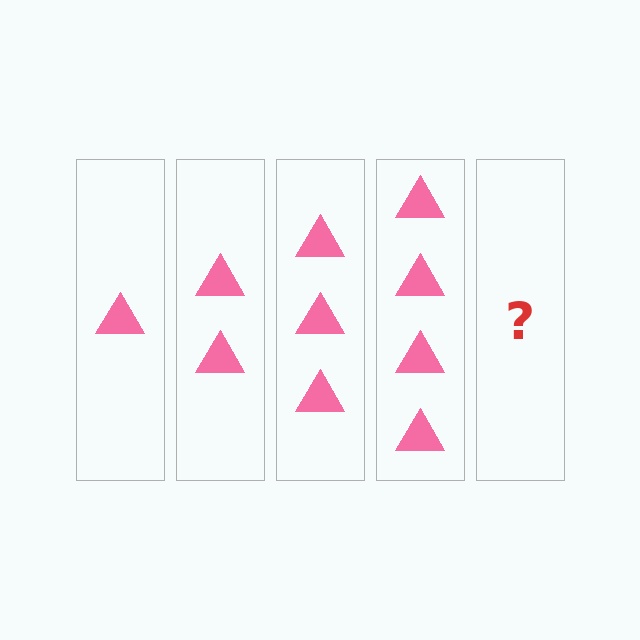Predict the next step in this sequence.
The next step is 5 triangles.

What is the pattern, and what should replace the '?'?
The pattern is that each step adds one more triangle. The '?' should be 5 triangles.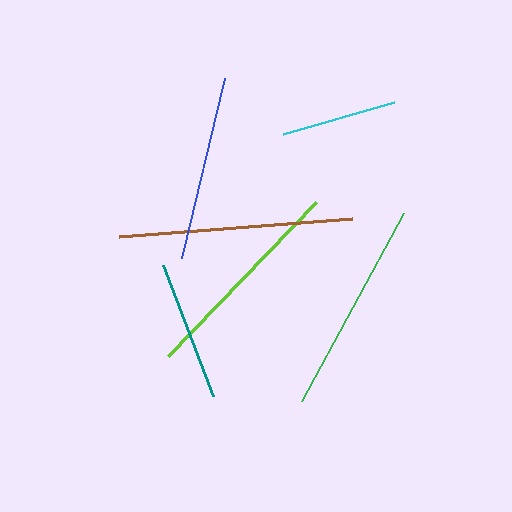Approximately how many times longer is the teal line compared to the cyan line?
The teal line is approximately 1.2 times the length of the cyan line.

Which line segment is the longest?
The brown line is the longest at approximately 233 pixels.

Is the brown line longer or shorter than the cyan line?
The brown line is longer than the cyan line.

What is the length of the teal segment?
The teal segment is approximately 140 pixels long.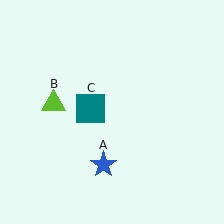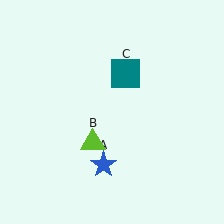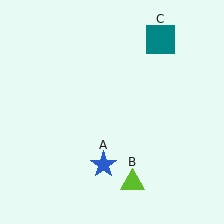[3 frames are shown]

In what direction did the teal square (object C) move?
The teal square (object C) moved up and to the right.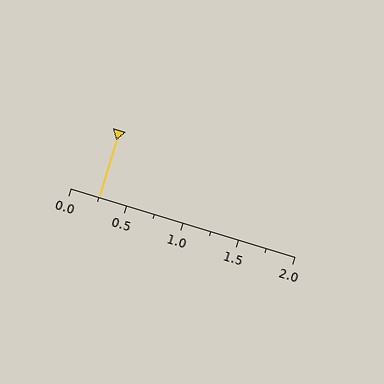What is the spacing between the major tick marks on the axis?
The major ticks are spaced 0.5 apart.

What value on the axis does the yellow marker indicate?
The marker indicates approximately 0.25.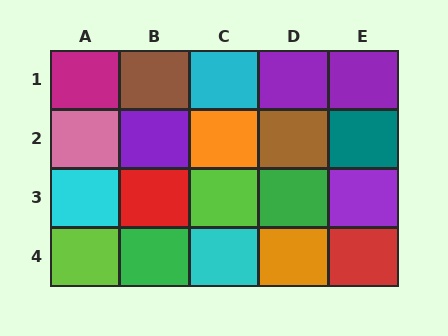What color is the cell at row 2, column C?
Orange.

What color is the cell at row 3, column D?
Green.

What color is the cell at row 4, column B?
Green.